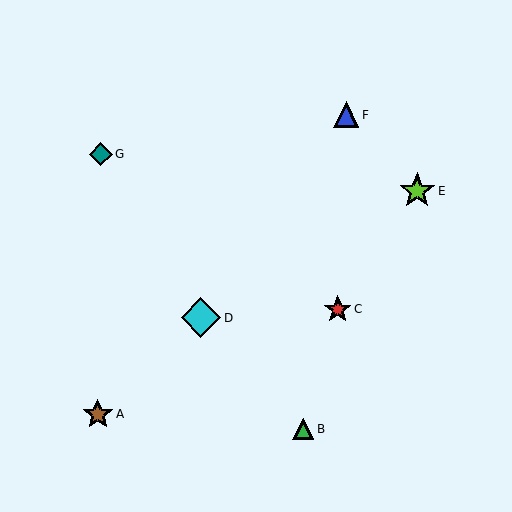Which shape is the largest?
The cyan diamond (labeled D) is the largest.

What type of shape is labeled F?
Shape F is a blue triangle.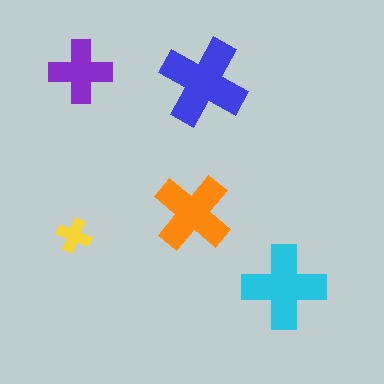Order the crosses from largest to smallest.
the blue one, the cyan one, the orange one, the purple one, the yellow one.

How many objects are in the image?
There are 5 objects in the image.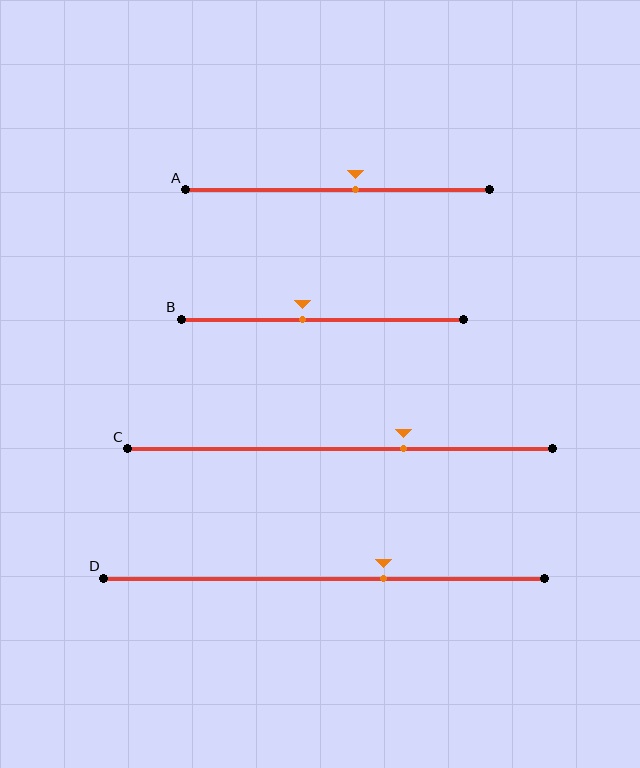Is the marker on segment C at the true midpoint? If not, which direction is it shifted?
No, the marker on segment C is shifted to the right by about 15% of the segment length.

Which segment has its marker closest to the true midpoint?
Segment A has its marker closest to the true midpoint.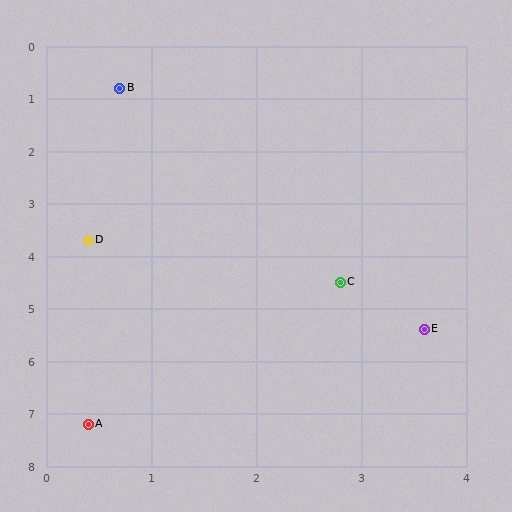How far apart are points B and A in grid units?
Points B and A are about 6.4 grid units apart.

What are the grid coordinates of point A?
Point A is at approximately (0.4, 7.2).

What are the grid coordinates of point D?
Point D is at approximately (0.4, 3.7).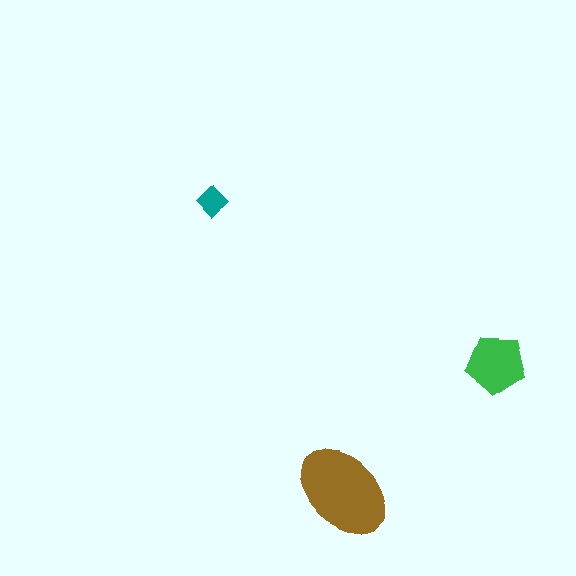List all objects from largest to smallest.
The brown ellipse, the green pentagon, the teal diamond.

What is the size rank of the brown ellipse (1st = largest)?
1st.